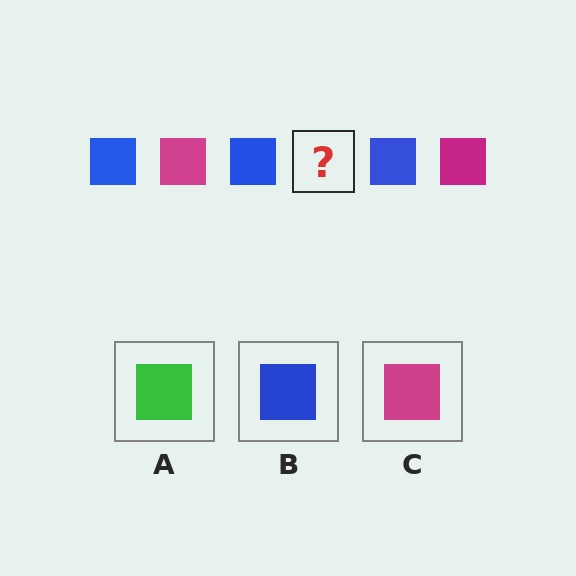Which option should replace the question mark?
Option C.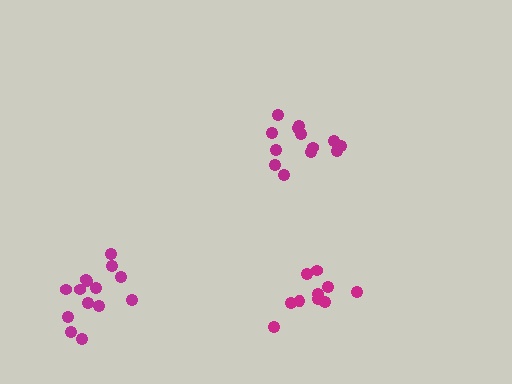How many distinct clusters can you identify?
There are 3 distinct clusters.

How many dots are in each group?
Group 1: 13 dots, Group 2: 14 dots, Group 3: 10 dots (37 total).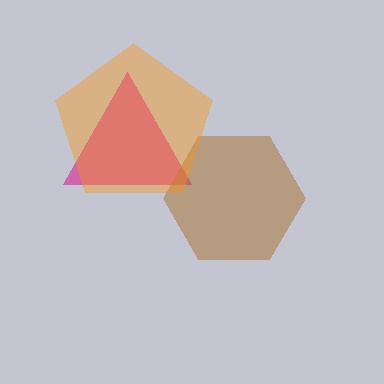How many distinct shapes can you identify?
There are 3 distinct shapes: a magenta triangle, a brown hexagon, an orange pentagon.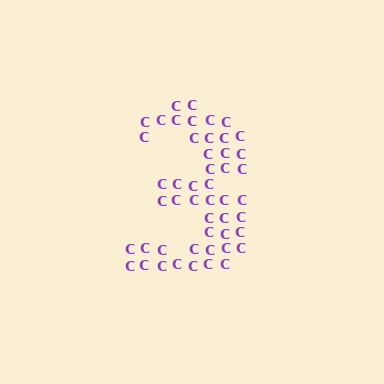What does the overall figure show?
The overall figure shows the digit 3.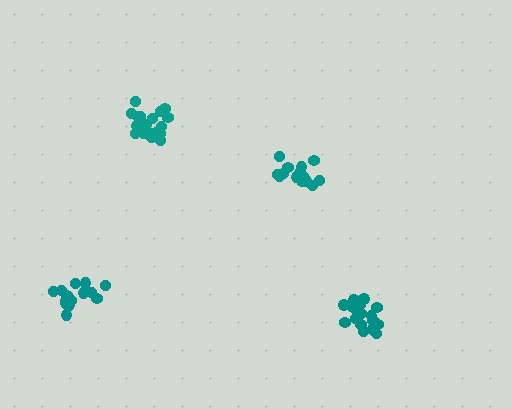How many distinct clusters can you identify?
There are 4 distinct clusters.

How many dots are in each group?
Group 1: 15 dots, Group 2: 20 dots, Group 3: 14 dots, Group 4: 19 dots (68 total).